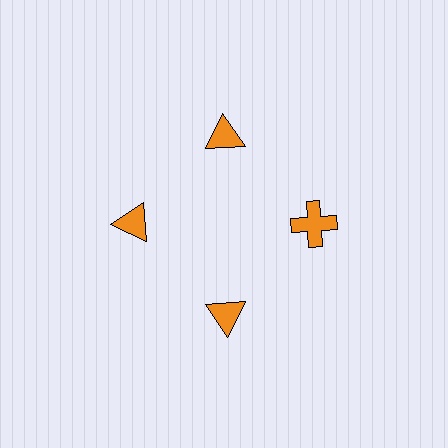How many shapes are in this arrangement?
There are 4 shapes arranged in a ring pattern.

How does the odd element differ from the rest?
It has a different shape: cross instead of triangle.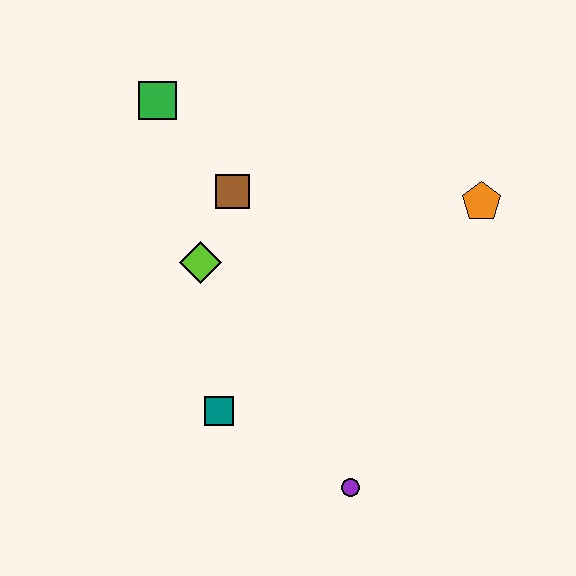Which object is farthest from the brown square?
The purple circle is farthest from the brown square.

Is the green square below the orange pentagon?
No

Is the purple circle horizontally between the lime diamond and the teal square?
No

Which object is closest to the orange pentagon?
The brown square is closest to the orange pentagon.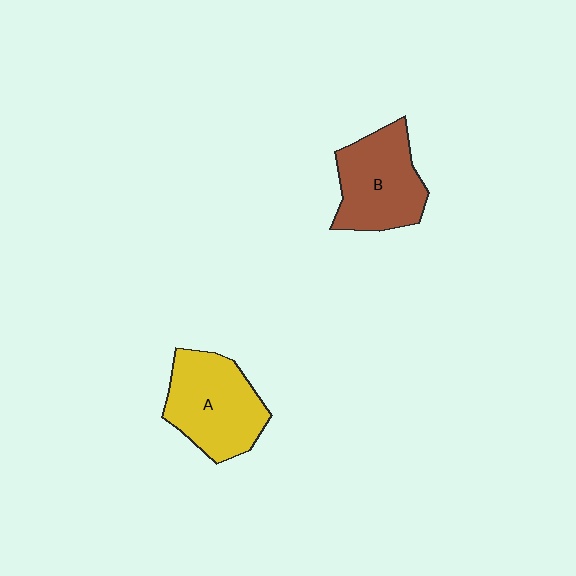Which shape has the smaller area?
Shape B (brown).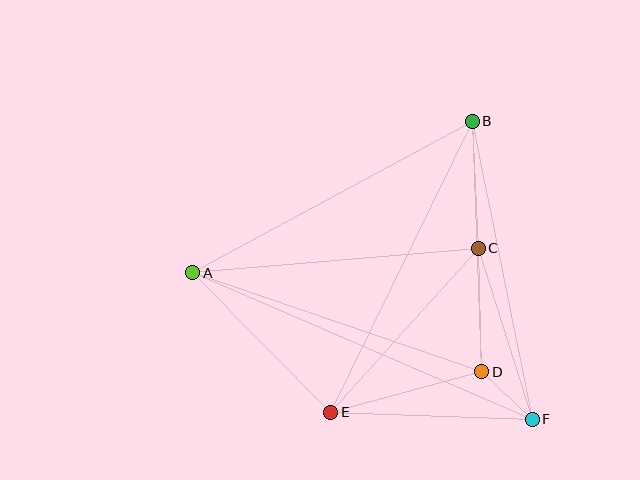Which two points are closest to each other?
Points D and F are closest to each other.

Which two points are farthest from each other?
Points A and F are farthest from each other.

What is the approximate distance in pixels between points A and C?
The distance between A and C is approximately 287 pixels.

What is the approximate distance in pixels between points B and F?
The distance between B and F is approximately 304 pixels.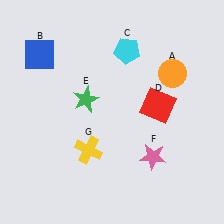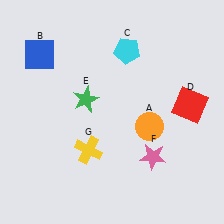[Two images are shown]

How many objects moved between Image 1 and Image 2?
2 objects moved between the two images.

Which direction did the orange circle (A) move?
The orange circle (A) moved down.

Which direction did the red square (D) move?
The red square (D) moved right.